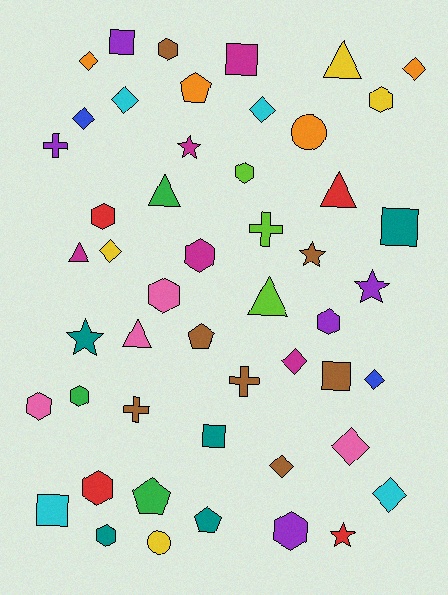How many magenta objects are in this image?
There are 5 magenta objects.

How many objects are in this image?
There are 50 objects.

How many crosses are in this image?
There are 4 crosses.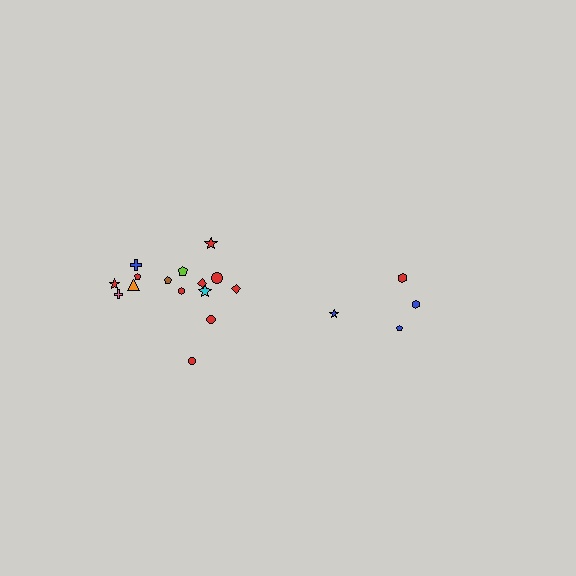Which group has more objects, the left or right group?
The left group.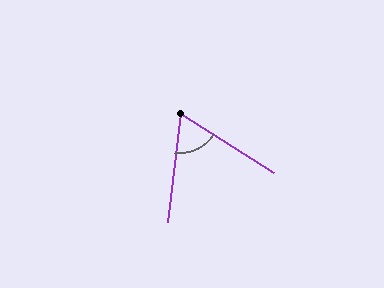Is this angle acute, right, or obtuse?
It is acute.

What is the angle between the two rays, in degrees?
Approximately 64 degrees.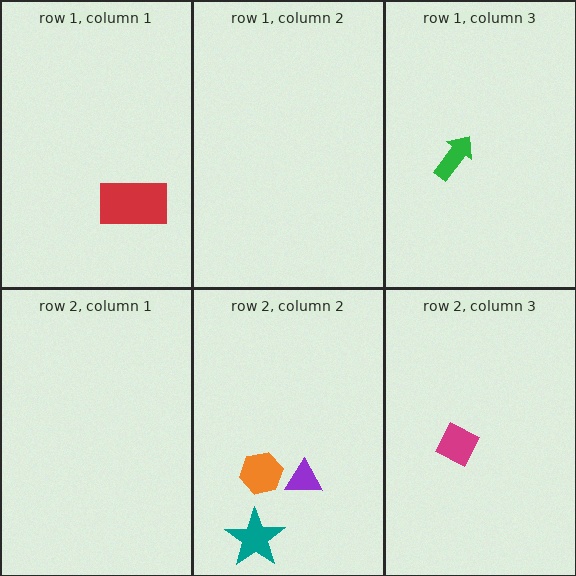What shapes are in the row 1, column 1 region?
The red rectangle.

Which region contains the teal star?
The row 2, column 2 region.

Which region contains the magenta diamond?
The row 2, column 3 region.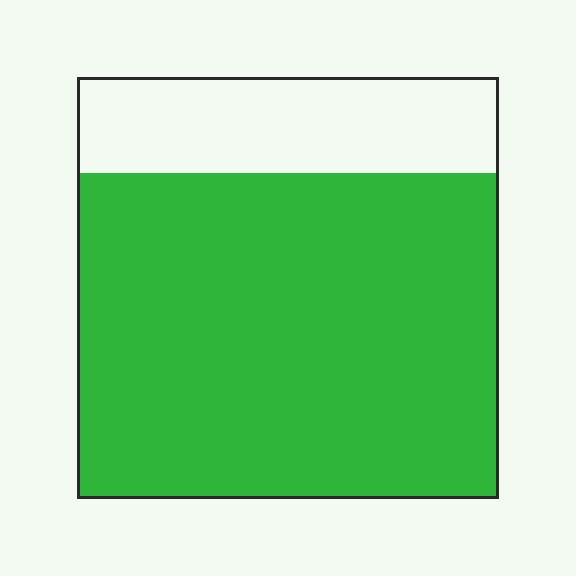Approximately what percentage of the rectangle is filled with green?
Approximately 75%.